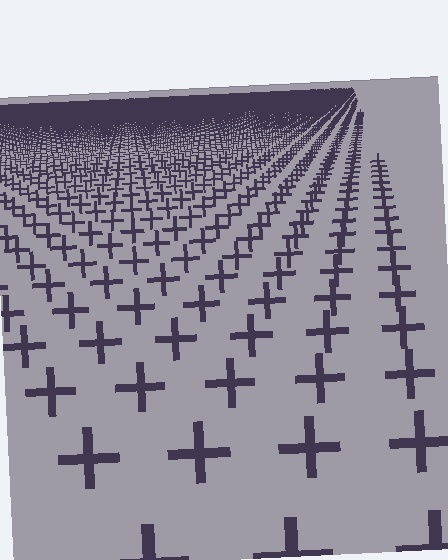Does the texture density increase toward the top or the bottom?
Density increases toward the top.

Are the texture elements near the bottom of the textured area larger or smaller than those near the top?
Larger. Near the bottom, elements are closer to the viewer and appear at a bigger on-screen size.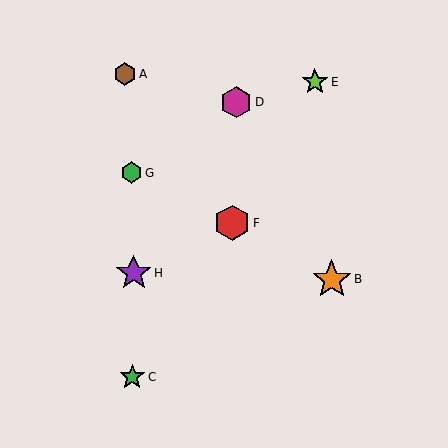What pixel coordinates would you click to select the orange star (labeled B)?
Click at (332, 279) to select the orange star B.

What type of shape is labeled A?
Shape A is a brown hexagon.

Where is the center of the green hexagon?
The center of the green hexagon is at (132, 173).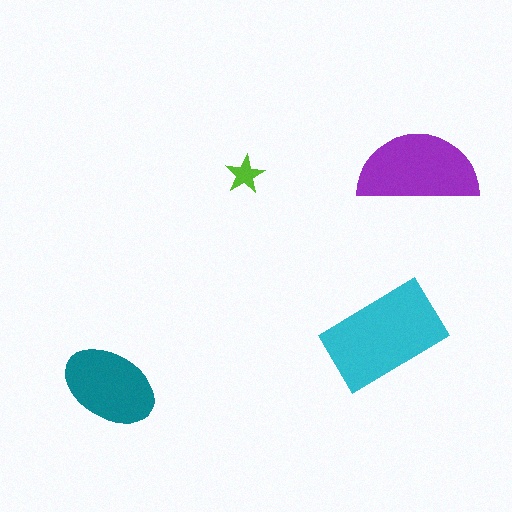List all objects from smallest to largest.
The lime star, the teal ellipse, the purple semicircle, the cyan rectangle.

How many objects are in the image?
There are 4 objects in the image.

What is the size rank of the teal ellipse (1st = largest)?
3rd.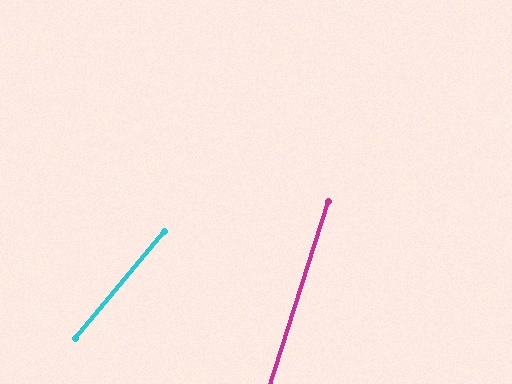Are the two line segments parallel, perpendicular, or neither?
Neither parallel nor perpendicular — they differ by about 22°.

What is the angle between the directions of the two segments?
Approximately 22 degrees.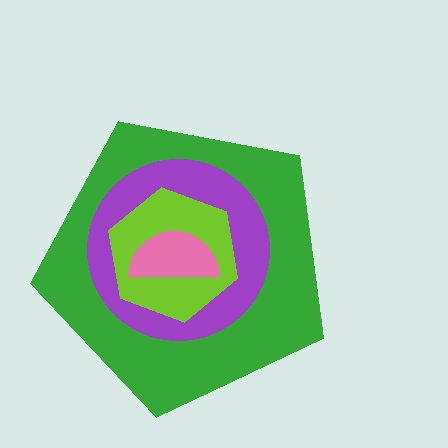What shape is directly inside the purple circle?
The lime hexagon.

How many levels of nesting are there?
4.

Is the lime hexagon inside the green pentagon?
Yes.